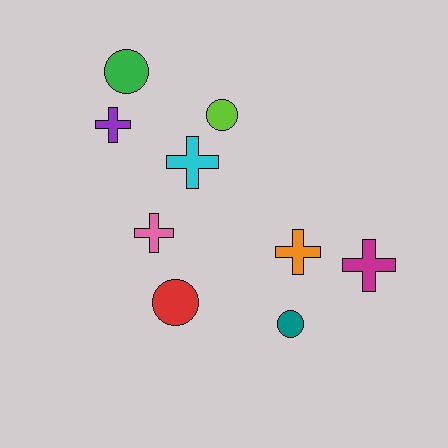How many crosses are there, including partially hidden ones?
There are 5 crosses.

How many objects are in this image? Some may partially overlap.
There are 9 objects.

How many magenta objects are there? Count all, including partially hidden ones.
There is 1 magenta object.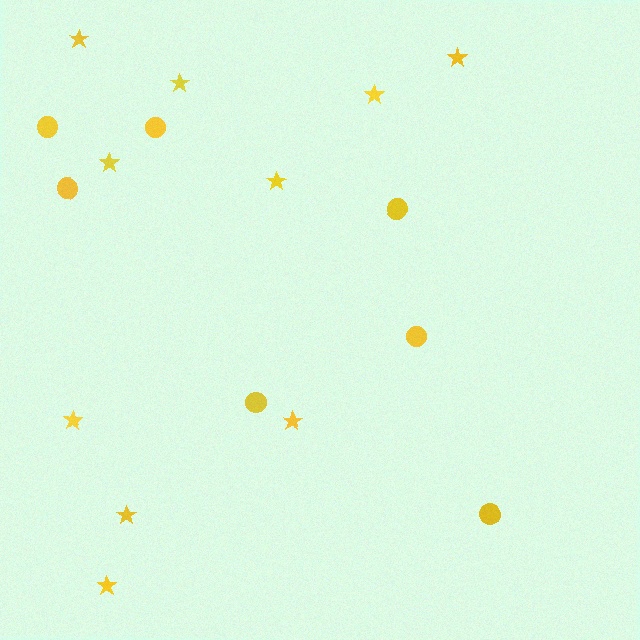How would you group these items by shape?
There are 2 groups: one group of stars (10) and one group of circles (7).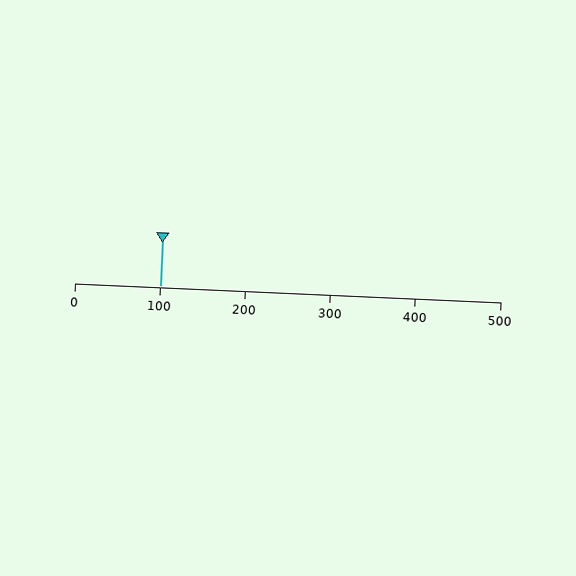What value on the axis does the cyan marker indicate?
The marker indicates approximately 100.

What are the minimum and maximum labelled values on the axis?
The axis runs from 0 to 500.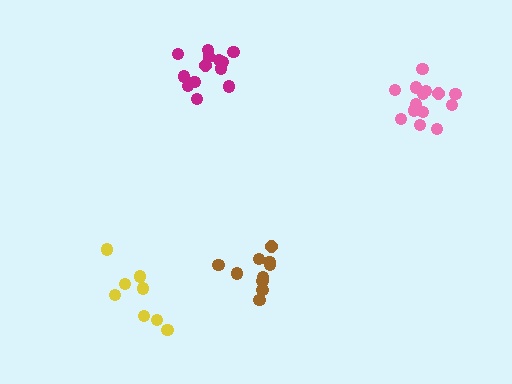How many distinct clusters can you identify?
There are 4 distinct clusters.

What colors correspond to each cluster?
The clusters are colored: magenta, brown, yellow, pink.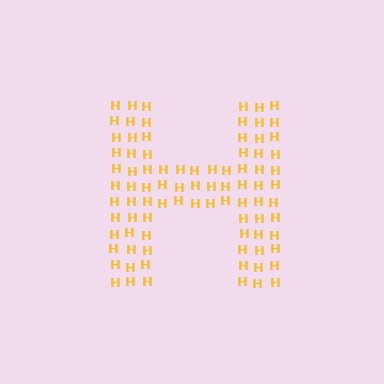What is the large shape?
The large shape is the letter H.